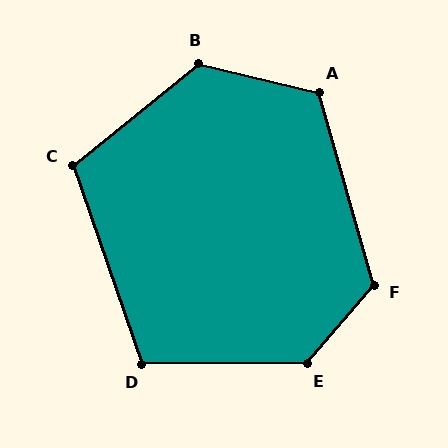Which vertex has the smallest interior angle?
D, at approximately 109 degrees.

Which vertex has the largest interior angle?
E, at approximately 131 degrees.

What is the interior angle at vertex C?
Approximately 110 degrees (obtuse).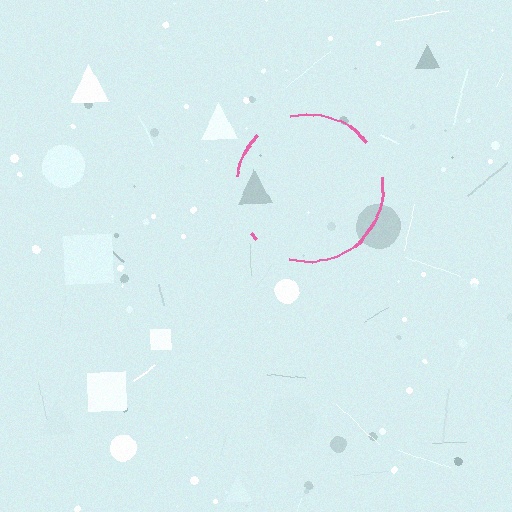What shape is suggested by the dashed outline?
The dashed outline suggests a circle.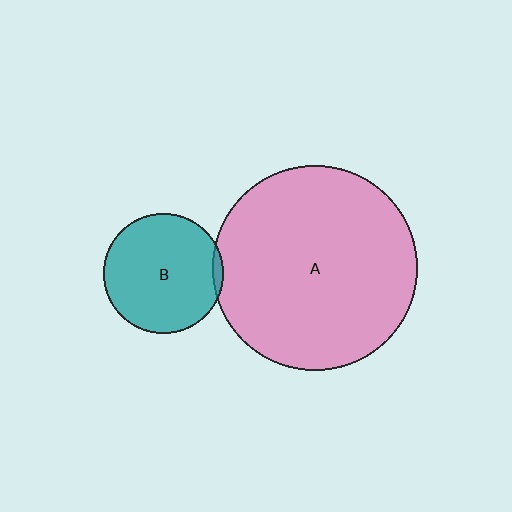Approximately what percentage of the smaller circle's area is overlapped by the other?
Approximately 5%.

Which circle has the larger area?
Circle A (pink).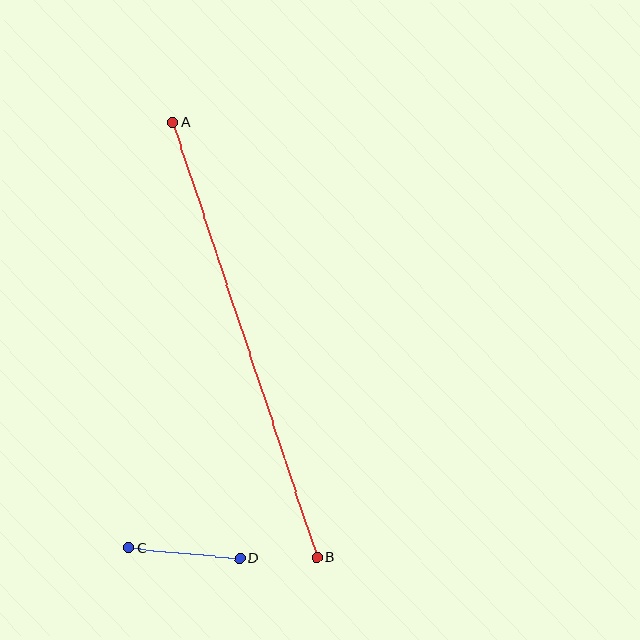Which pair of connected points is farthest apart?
Points A and B are farthest apart.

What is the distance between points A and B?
The distance is approximately 458 pixels.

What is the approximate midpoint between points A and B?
The midpoint is at approximately (245, 340) pixels.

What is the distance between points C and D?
The distance is approximately 112 pixels.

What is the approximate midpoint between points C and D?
The midpoint is at approximately (184, 553) pixels.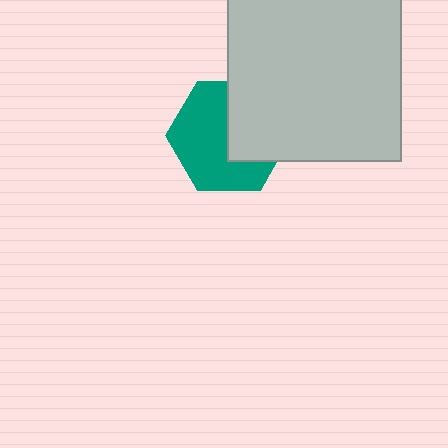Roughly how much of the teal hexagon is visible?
About half of it is visible (roughly 61%).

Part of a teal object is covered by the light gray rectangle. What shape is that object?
It is a hexagon.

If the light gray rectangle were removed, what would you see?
You would see the complete teal hexagon.